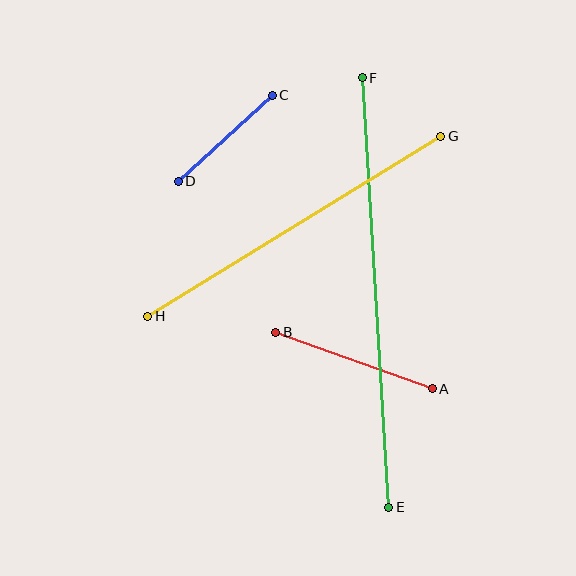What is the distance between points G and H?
The distance is approximately 344 pixels.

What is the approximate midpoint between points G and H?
The midpoint is at approximately (294, 226) pixels.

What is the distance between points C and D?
The distance is approximately 127 pixels.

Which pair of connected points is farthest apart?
Points E and F are farthest apart.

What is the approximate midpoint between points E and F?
The midpoint is at approximately (376, 293) pixels.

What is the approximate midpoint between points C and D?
The midpoint is at approximately (225, 138) pixels.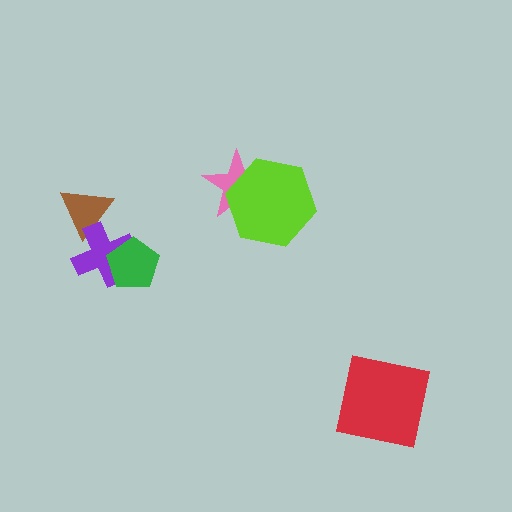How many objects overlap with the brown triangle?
1 object overlaps with the brown triangle.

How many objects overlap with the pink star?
1 object overlaps with the pink star.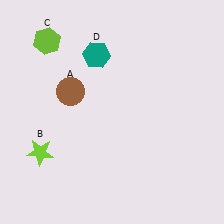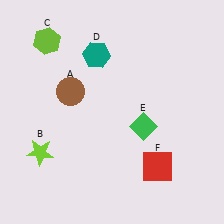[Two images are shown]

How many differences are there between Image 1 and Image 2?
There are 2 differences between the two images.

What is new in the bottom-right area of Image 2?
A red square (F) was added in the bottom-right area of Image 2.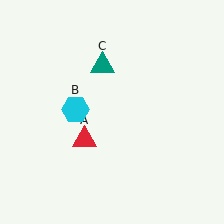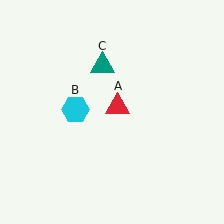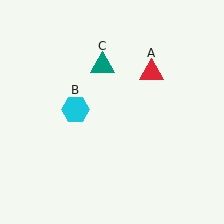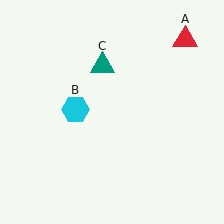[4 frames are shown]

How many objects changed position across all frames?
1 object changed position: red triangle (object A).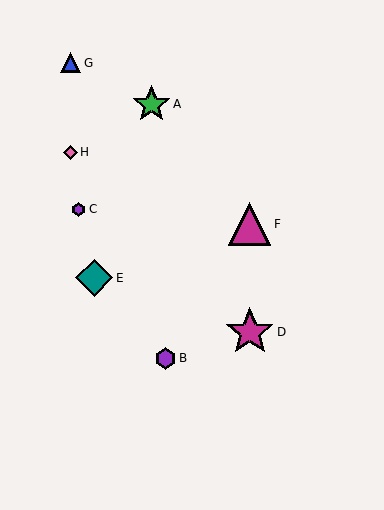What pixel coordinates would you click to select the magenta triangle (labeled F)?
Click at (250, 224) to select the magenta triangle F.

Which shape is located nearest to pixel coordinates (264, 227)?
The magenta triangle (labeled F) at (250, 224) is nearest to that location.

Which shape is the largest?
The magenta star (labeled D) is the largest.